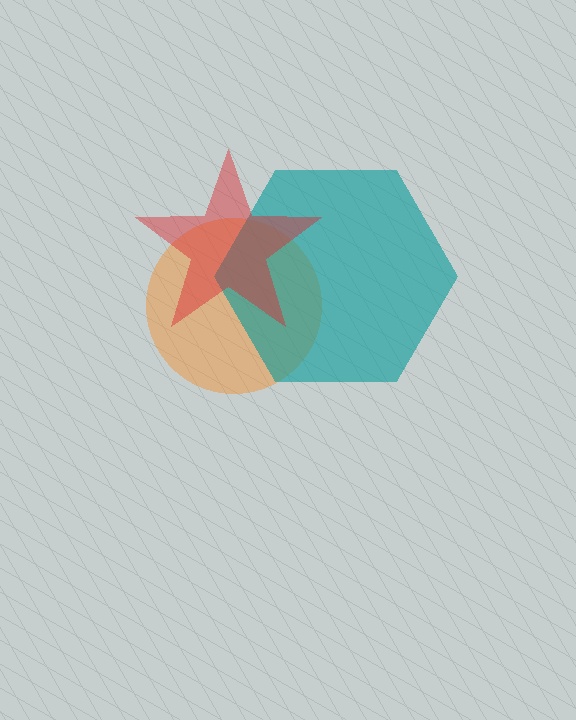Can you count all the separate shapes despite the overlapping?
Yes, there are 3 separate shapes.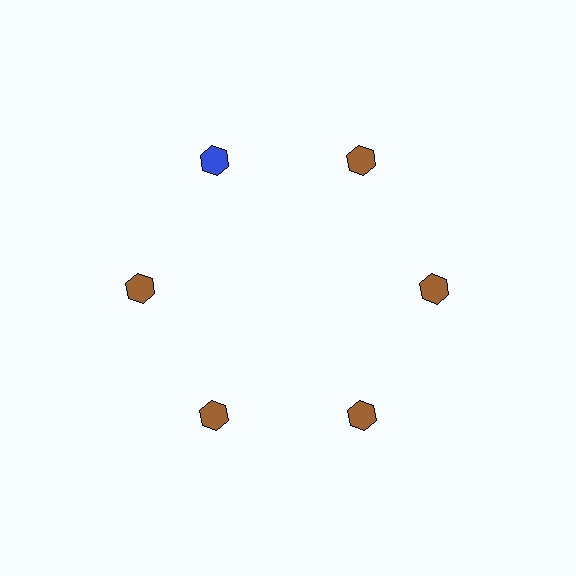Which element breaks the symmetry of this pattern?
The blue hexagon at roughly the 11 o'clock position breaks the symmetry. All other shapes are brown hexagons.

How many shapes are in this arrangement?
There are 6 shapes arranged in a ring pattern.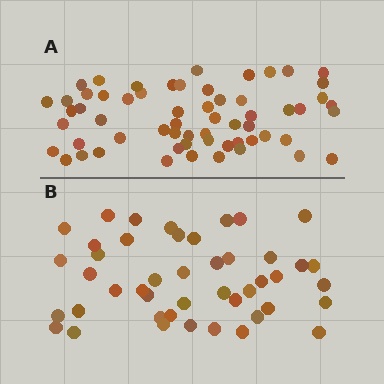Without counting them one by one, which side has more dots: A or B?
Region A (the top region) has more dots.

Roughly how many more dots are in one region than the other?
Region A has approximately 15 more dots than region B.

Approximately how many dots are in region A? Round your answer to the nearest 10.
About 60 dots.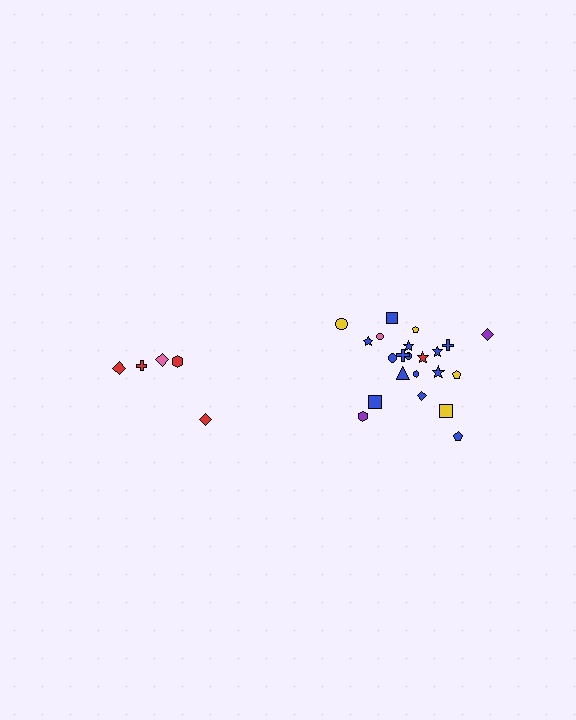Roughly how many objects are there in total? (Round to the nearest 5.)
Roughly 25 objects in total.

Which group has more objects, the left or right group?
The right group.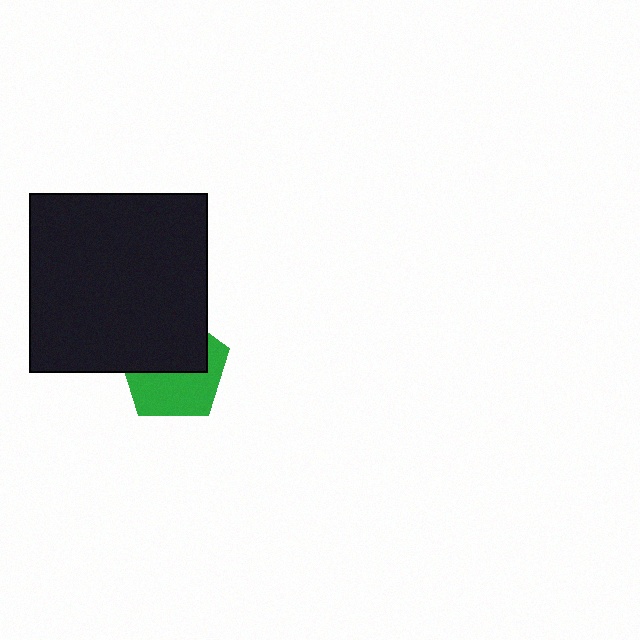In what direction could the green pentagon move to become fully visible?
The green pentagon could move down. That would shift it out from behind the black square entirely.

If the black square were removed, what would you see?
You would see the complete green pentagon.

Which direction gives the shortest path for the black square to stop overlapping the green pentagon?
Moving up gives the shortest separation.